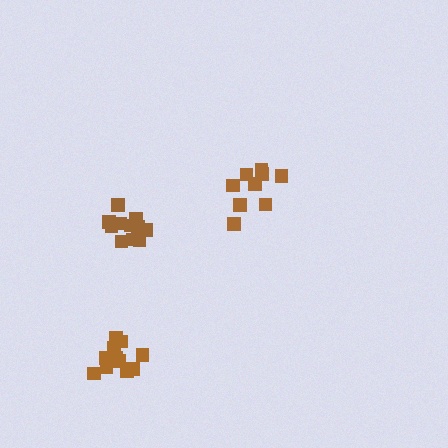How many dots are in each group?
Group 1: 9 dots, Group 2: 11 dots, Group 3: 11 dots (31 total).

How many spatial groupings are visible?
There are 3 spatial groupings.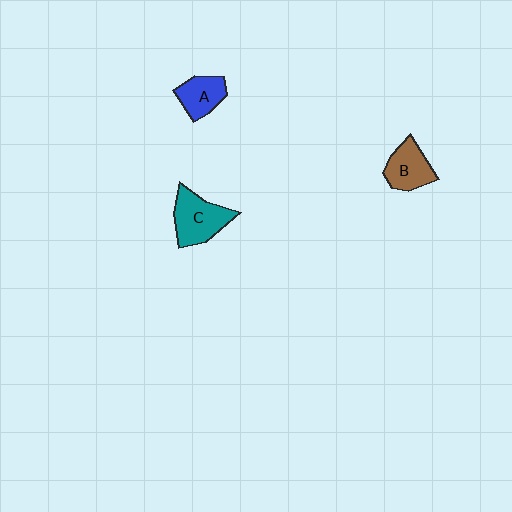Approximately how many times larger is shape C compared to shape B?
Approximately 1.3 times.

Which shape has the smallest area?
Shape A (blue).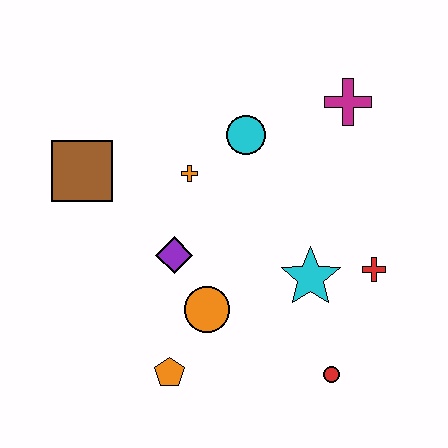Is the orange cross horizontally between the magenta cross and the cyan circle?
No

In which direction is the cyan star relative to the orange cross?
The cyan star is to the right of the orange cross.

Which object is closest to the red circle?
The cyan star is closest to the red circle.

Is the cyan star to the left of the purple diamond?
No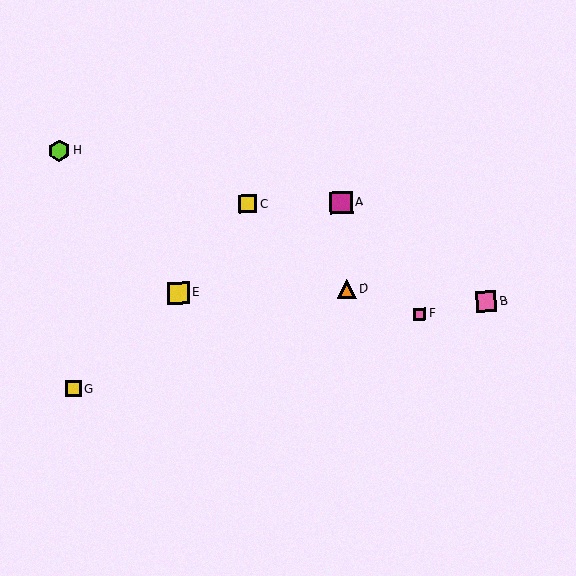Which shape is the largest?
The magenta square (labeled A) is the largest.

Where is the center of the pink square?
The center of the pink square is at (486, 302).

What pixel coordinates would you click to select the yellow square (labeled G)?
Click at (74, 389) to select the yellow square G.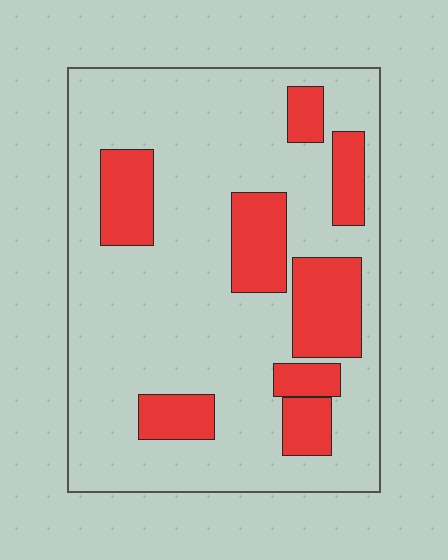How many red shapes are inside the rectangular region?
8.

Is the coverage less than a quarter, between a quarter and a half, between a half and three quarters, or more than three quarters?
Less than a quarter.